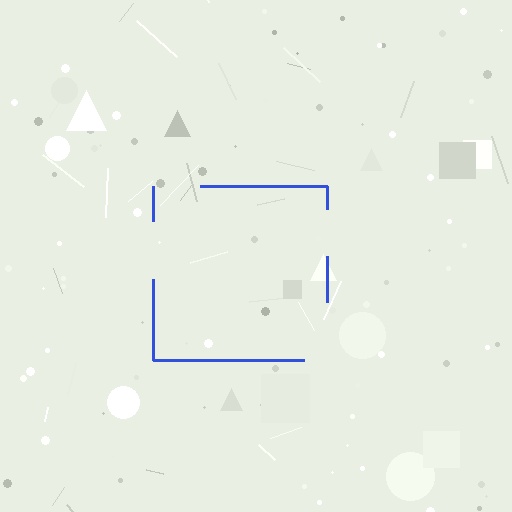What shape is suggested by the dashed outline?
The dashed outline suggests a square.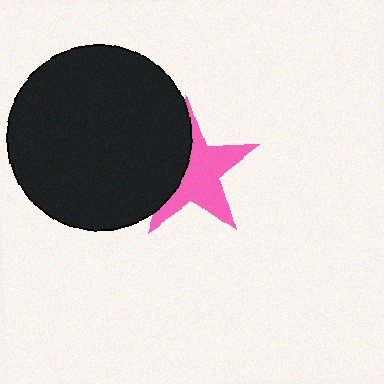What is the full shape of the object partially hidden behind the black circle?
The partially hidden object is a pink star.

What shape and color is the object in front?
The object in front is a black circle.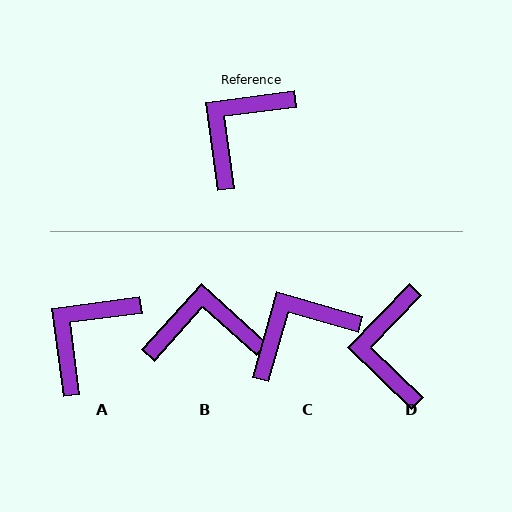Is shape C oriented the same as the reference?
No, it is off by about 23 degrees.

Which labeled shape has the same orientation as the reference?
A.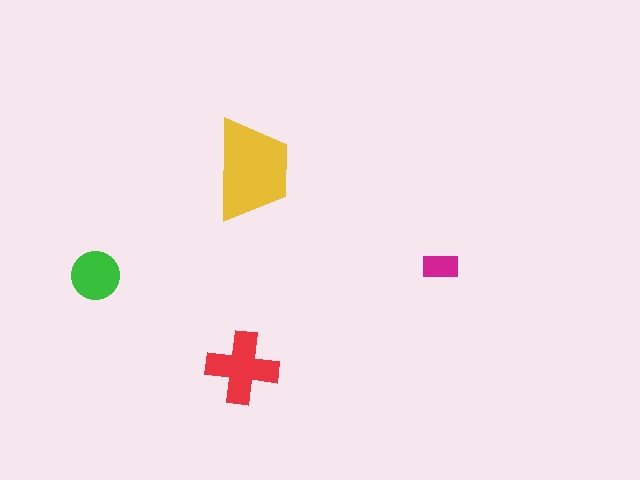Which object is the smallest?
The magenta rectangle.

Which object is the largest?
The yellow trapezoid.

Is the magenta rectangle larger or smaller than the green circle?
Smaller.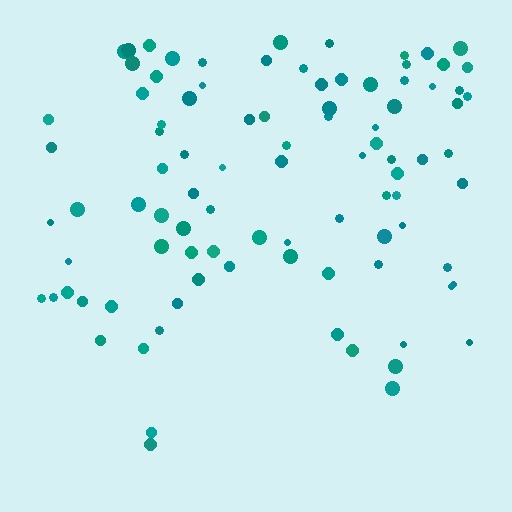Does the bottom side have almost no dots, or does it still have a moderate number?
Still a moderate number, just noticeably fewer than the top.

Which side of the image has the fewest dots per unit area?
The bottom.